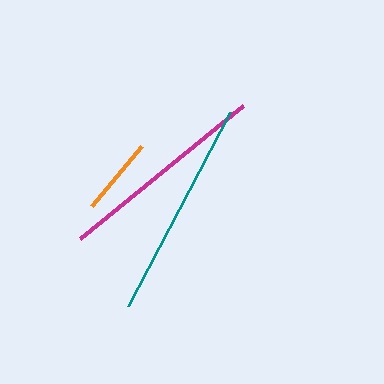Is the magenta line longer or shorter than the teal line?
The teal line is longer than the magenta line.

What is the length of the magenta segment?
The magenta segment is approximately 211 pixels long.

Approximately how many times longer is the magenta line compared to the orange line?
The magenta line is approximately 2.7 times the length of the orange line.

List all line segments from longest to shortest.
From longest to shortest: teal, magenta, orange.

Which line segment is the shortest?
The orange line is the shortest at approximately 78 pixels.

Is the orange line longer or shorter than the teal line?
The teal line is longer than the orange line.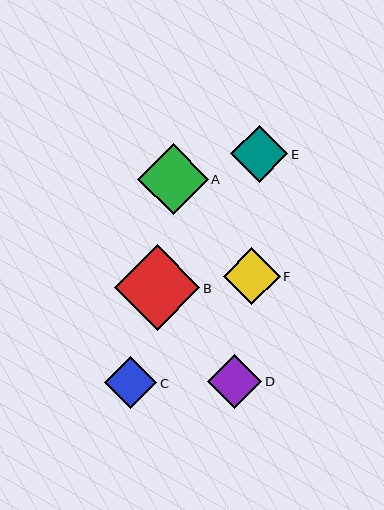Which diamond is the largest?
Diamond B is the largest with a size of approximately 85 pixels.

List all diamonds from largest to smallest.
From largest to smallest: B, A, E, F, D, C.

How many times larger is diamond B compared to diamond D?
Diamond B is approximately 1.6 times the size of diamond D.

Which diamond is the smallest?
Diamond C is the smallest with a size of approximately 53 pixels.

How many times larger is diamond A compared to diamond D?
Diamond A is approximately 1.3 times the size of diamond D.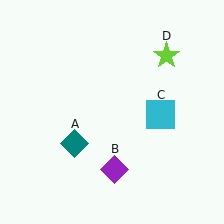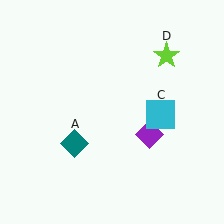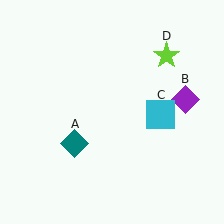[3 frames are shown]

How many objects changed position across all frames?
1 object changed position: purple diamond (object B).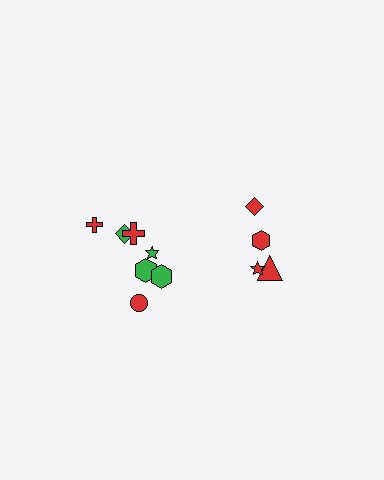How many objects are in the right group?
There are 4 objects.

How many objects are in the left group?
There are 7 objects.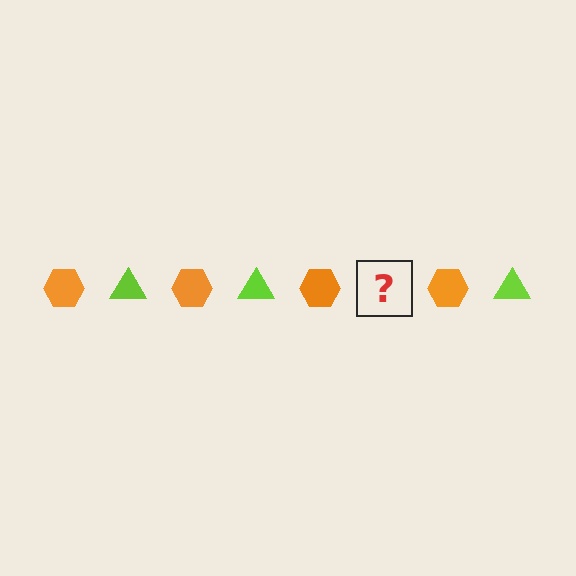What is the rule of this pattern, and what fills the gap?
The rule is that the pattern alternates between orange hexagon and lime triangle. The gap should be filled with a lime triangle.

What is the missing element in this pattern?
The missing element is a lime triangle.